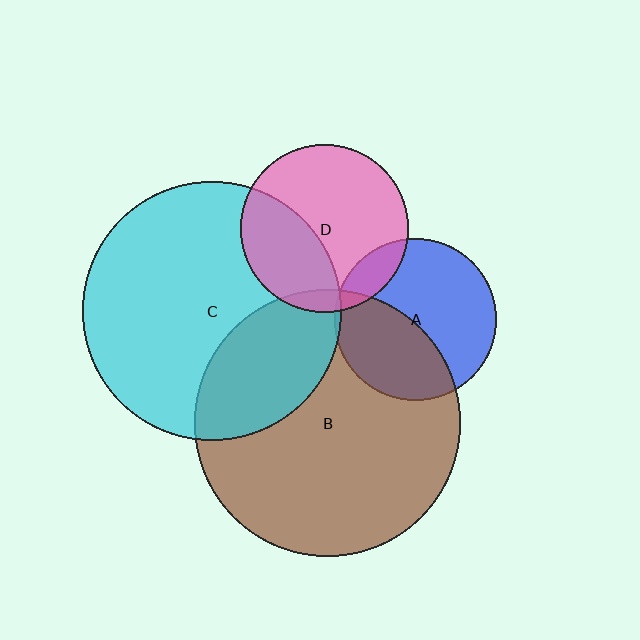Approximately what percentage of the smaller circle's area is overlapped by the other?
Approximately 35%.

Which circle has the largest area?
Circle B (brown).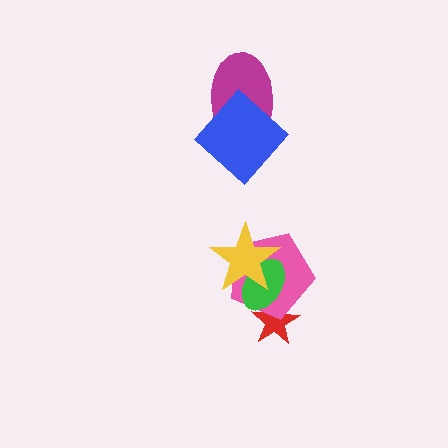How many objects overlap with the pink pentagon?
3 objects overlap with the pink pentagon.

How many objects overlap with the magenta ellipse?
1 object overlaps with the magenta ellipse.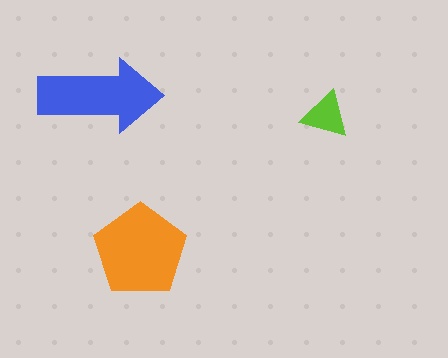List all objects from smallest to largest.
The lime triangle, the blue arrow, the orange pentagon.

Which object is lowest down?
The orange pentagon is bottommost.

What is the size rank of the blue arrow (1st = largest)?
2nd.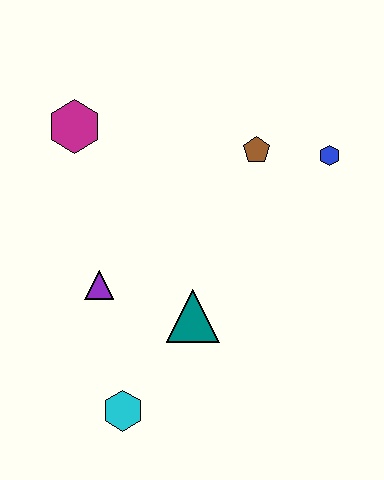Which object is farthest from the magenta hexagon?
The cyan hexagon is farthest from the magenta hexagon.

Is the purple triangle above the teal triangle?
Yes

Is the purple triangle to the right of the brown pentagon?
No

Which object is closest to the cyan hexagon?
The teal triangle is closest to the cyan hexagon.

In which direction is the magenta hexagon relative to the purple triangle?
The magenta hexagon is above the purple triangle.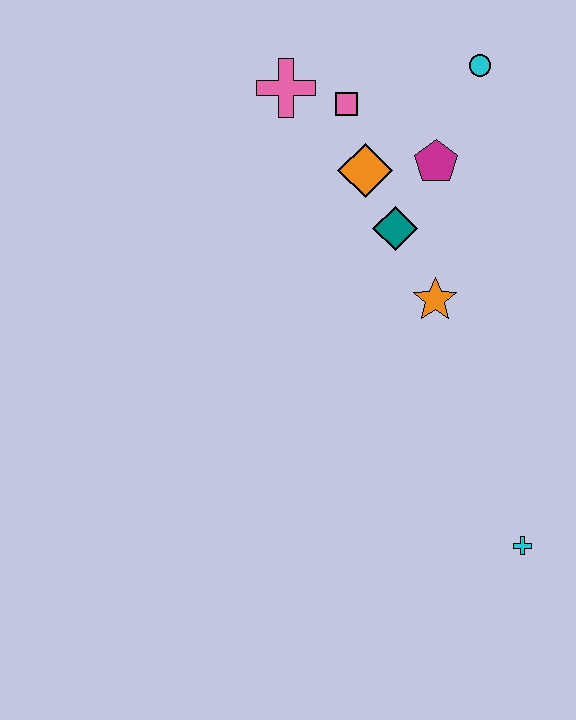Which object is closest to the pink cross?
The pink square is closest to the pink cross.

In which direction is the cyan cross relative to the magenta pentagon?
The cyan cross is below the magenta pentagon.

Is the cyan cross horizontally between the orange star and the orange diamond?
No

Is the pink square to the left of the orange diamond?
Yes